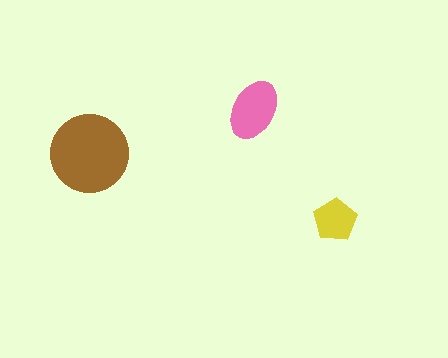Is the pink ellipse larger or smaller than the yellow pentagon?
Larger.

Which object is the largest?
The brown circle.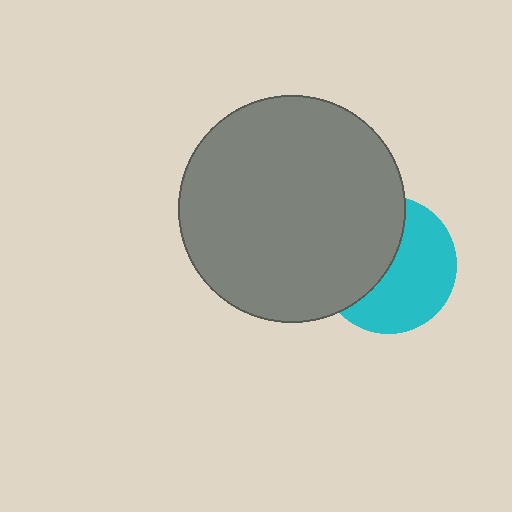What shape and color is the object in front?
The object in front is a gray circle.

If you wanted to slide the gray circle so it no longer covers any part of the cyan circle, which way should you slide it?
Slide it left — that is the most direct way to separate the two shapes.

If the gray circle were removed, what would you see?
You would see the complete cyan circle.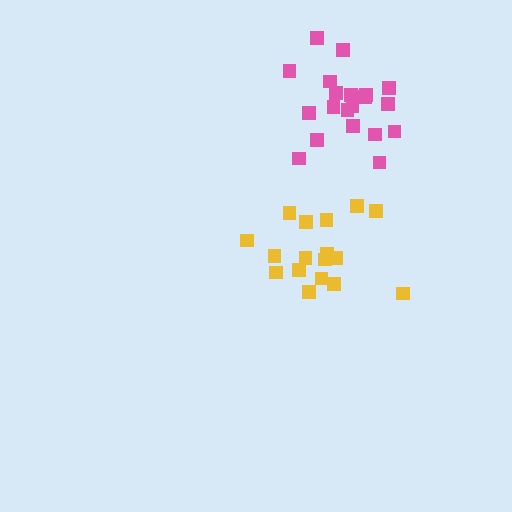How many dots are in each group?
Group 1: 17 dots, Group 2: 20 dots (37 total).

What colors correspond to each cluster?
The clusters are colored: yellow, pink.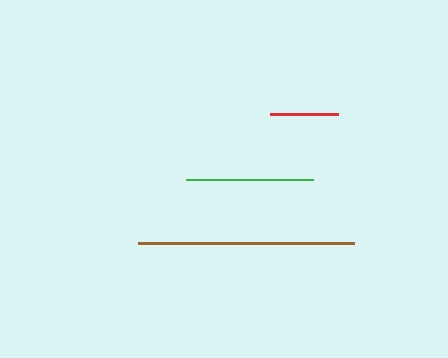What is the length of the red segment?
The red segment is approximately 68 pixels long.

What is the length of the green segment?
The green segment is approximately 126 pixels long.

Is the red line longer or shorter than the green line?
The green line is longer than the red line.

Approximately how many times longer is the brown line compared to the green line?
The brown line is approximately 1.7 times the length of the green line.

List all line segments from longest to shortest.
From longest to shortest: brown, green, red.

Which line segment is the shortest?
The red line is the shortest at approximately 68 pixels.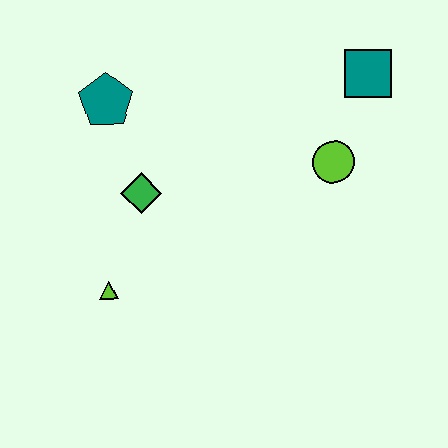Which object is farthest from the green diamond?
The teal square is farthest from the green diamond.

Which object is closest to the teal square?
The lime circle is closest to the teal square.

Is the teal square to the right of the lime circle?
Yes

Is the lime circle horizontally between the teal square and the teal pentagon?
Yes